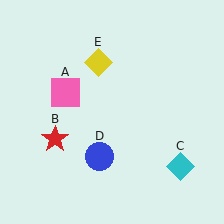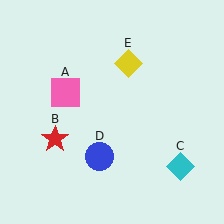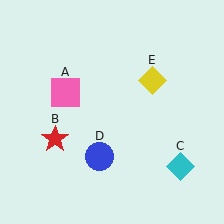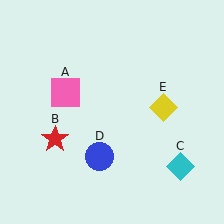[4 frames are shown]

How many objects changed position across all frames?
1 object changed position: yellow diamond (object E).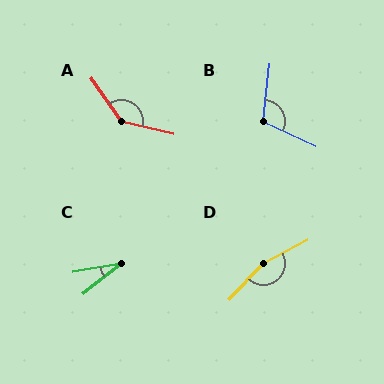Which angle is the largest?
D, at approximately 161 degrees.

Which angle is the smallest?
C, at approximately 28 degrees.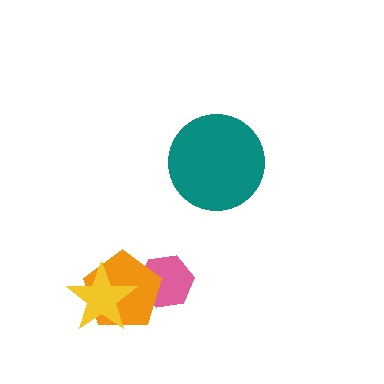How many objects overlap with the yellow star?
1 object overlaps with the yellow star.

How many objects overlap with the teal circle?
0 objects overlap with the teal circle.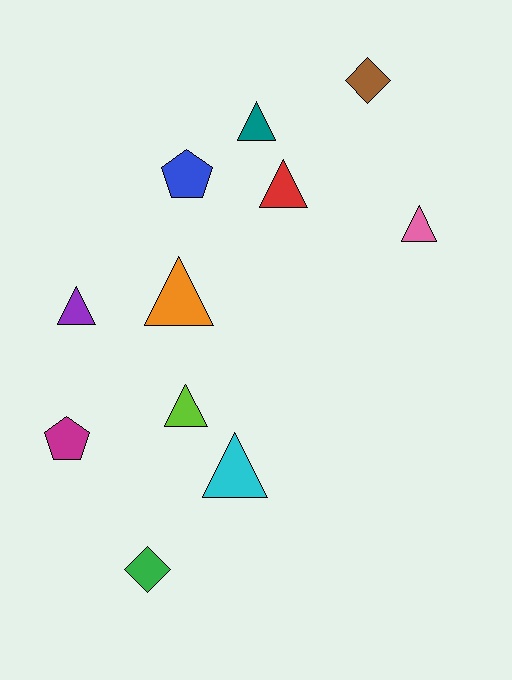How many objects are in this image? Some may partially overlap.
There are 11 objects.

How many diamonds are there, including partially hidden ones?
There are 2 diamonds.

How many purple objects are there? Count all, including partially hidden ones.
There is 1 purple object.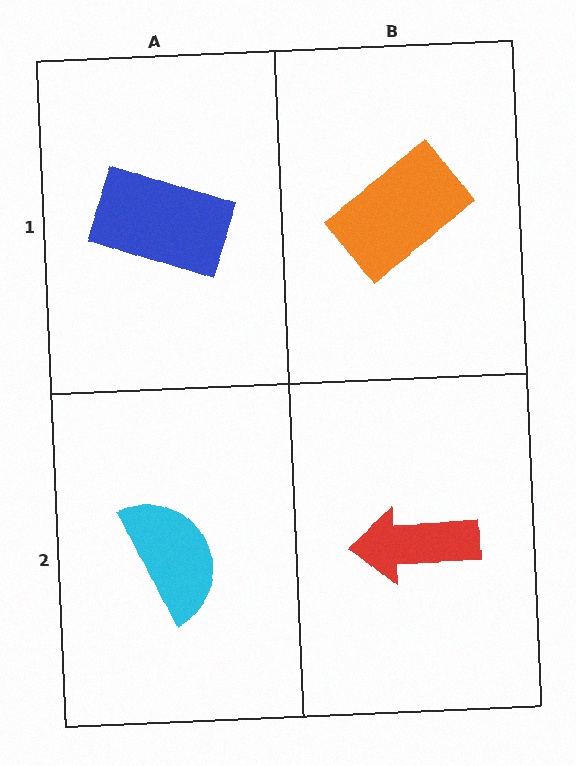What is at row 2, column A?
A cyan semicircle.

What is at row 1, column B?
An orange rectangle.